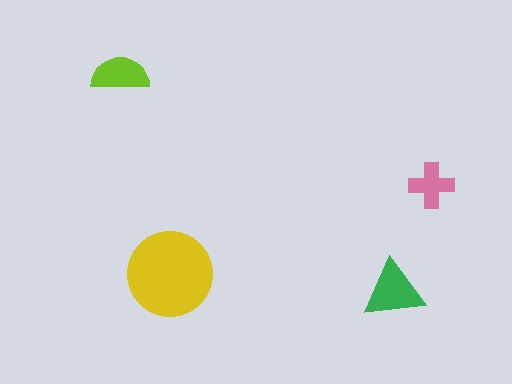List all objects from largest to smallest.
The yellow circle, the green triangle, the lime semicircle, the pink cross.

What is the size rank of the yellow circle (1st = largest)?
1st.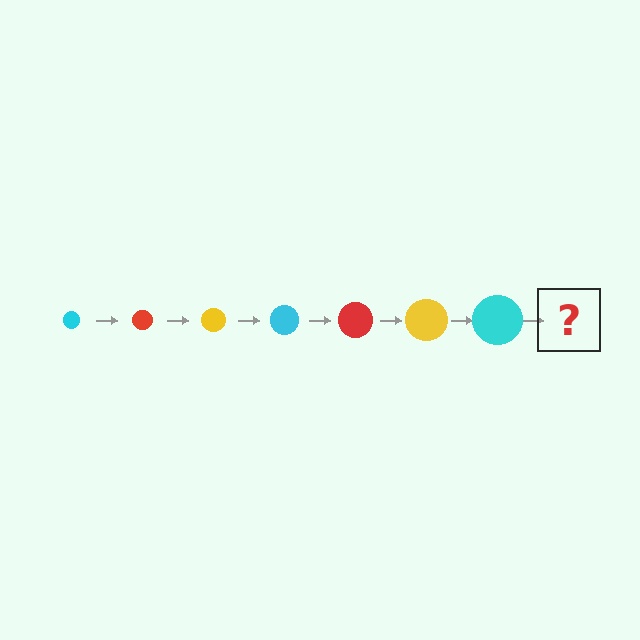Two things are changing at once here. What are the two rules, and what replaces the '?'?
The two rules are that the circle grows larger each step and the color cycles through cyan, red, and yellow. The '?' should be a red circle, larger than the previous one.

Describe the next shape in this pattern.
It should be a red circle, larger than the previous one.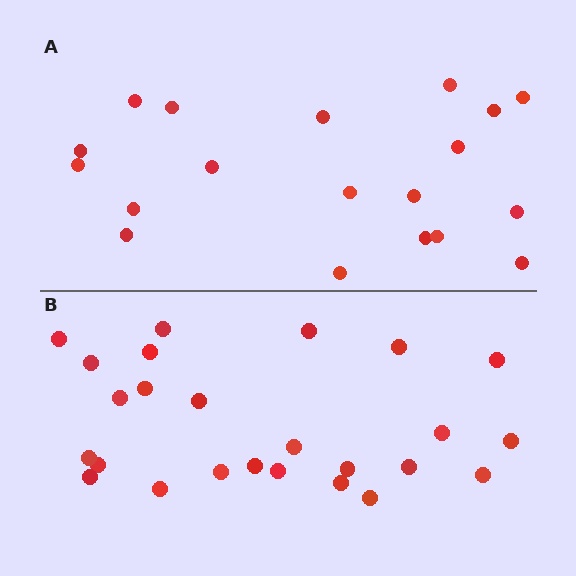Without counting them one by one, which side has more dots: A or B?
Region B (the bottom region) has more dots.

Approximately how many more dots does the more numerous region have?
Region B has about 6 more dots than region A.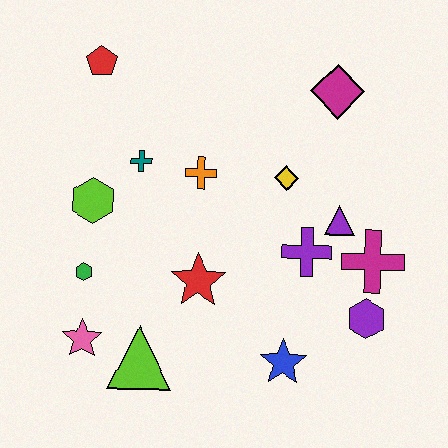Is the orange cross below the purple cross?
No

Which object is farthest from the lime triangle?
The magenta diamond is farthest from the lime triangle.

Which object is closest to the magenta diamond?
The yellow diamond is closest to the magenta diamond.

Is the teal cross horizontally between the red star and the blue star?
No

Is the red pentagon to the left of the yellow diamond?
Yes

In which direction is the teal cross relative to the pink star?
The teal cross is above the pink star.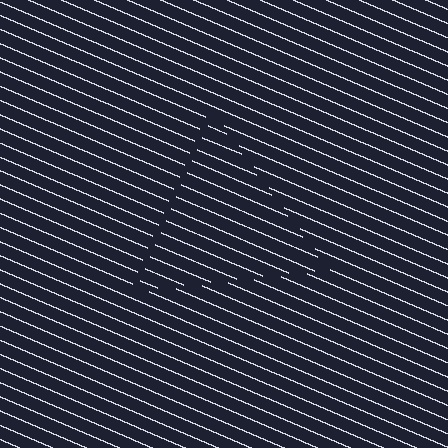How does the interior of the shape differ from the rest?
The interior of the shape contains the same grating, shifted by half a period — the contour is defined by the phase discontinuity where line-ends from the inner and outer gratings abut.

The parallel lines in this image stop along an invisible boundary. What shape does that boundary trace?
An illusory triangle. The interior of the shape contains the same grating, shifted by half a period — the contour is defined by the phase discontinuity where line-ends from the inner and outer gratings abut.